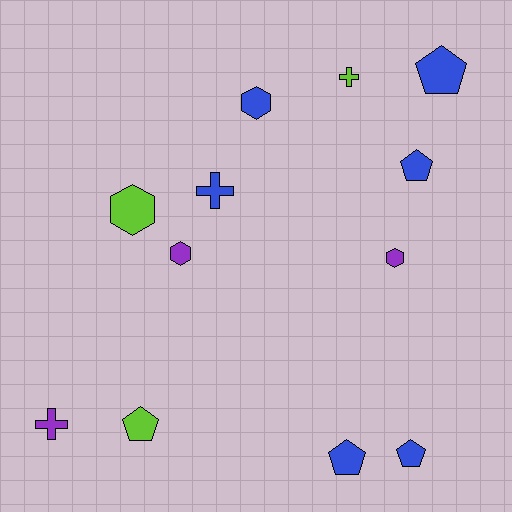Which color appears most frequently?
Blue, with 6 objects.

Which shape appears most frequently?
Pentagon, with 5 objects.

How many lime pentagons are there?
There is 1 lime pentagon.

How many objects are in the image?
There are 12 objects.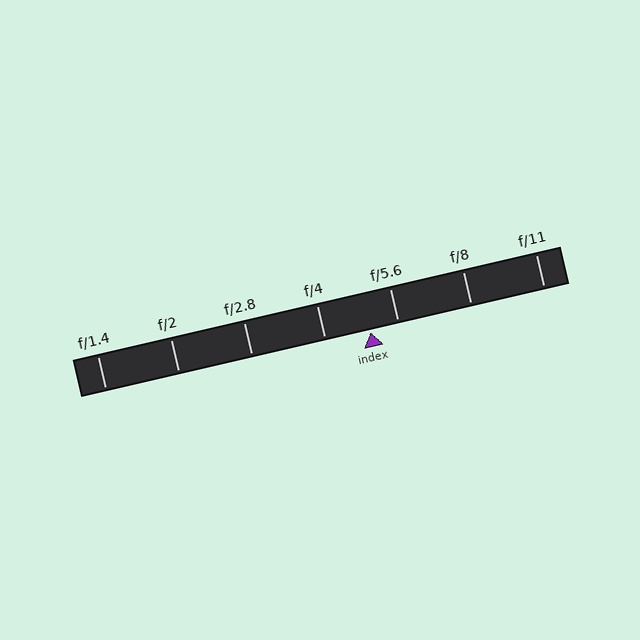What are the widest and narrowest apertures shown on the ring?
The widest aperture shown is f/1.4 and the narrowest is f/11.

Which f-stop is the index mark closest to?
The index mark is closest to f/5.6.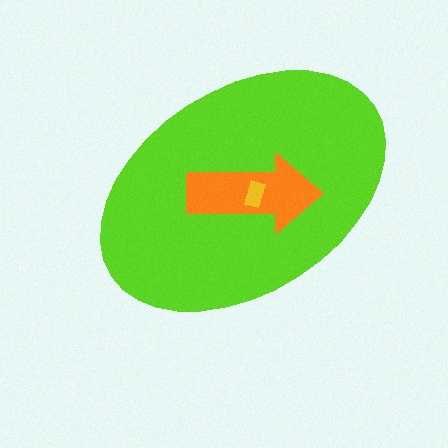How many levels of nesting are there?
3.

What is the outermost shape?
The lime ellipse.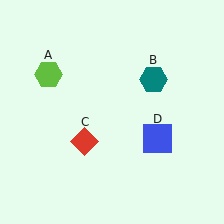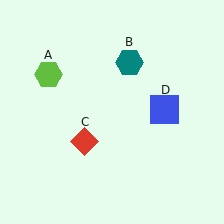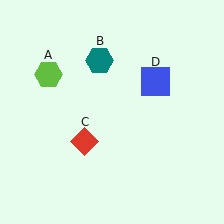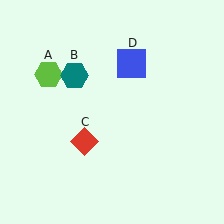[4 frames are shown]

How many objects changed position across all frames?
2 objects changed position: teal hexagon (object B), blue square (object D).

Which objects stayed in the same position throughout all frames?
Lime hexagon (object A) and red diamond (object C) remained stationary.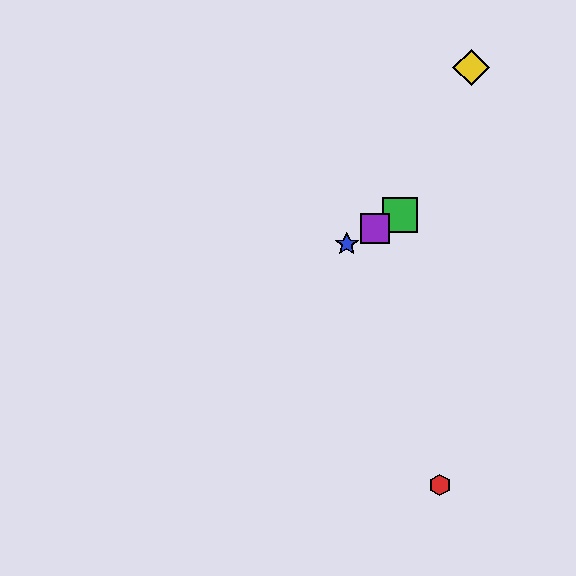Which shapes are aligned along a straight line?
The blue star, the green square, the purple square are aligned along a straight line.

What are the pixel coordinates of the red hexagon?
The red hexagon is at (440, 485).